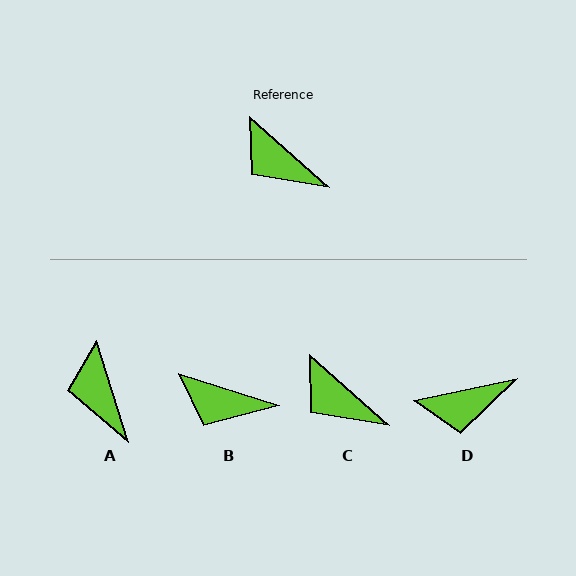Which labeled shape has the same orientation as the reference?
C.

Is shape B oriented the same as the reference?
No, it is off by about 24 degrees.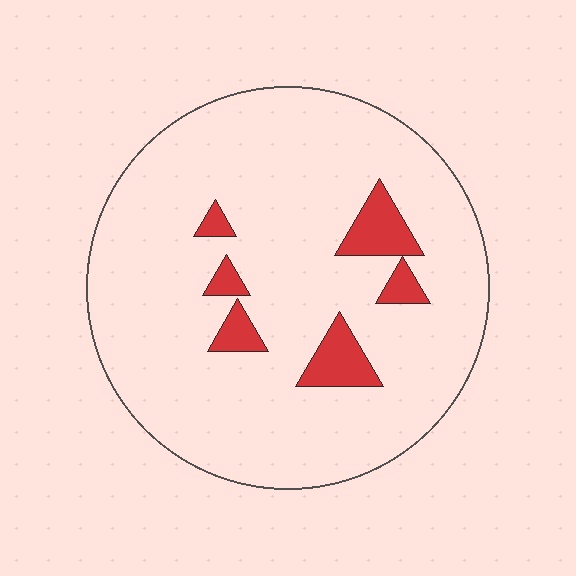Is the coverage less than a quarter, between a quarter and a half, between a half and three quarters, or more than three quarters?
Less than a quarter.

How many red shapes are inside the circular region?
6.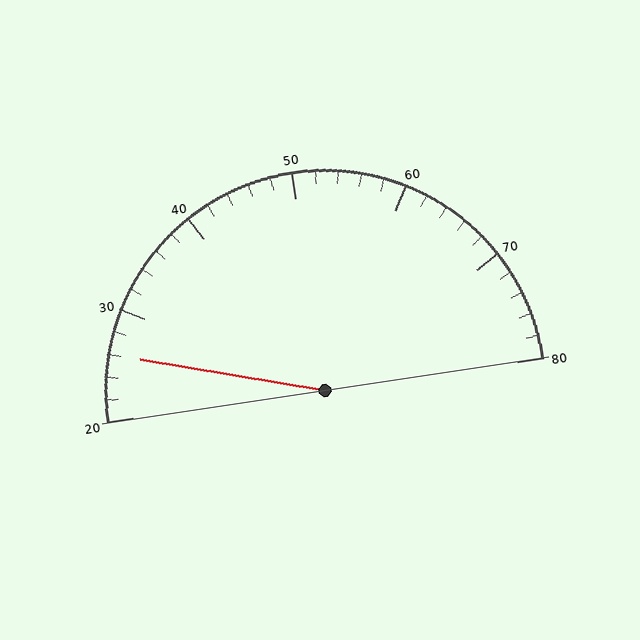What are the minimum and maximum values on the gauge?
The gauge ranges from 20 to 80.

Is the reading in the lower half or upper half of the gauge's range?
The reading is in the lower half of the range (20 to 80).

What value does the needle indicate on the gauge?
The needle indicates approximately 26.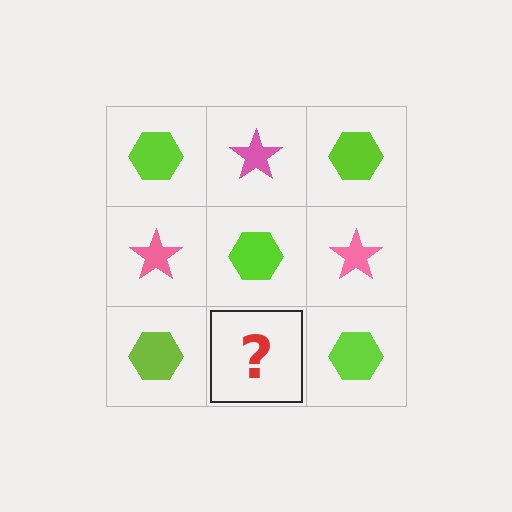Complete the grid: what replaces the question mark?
The question mark should be replaced with a pink star.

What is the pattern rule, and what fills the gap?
The rule is that it alternates lime hexagon and pink star in a checkerboard pattern. The gap should be filled with a pink star.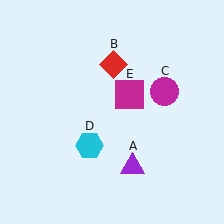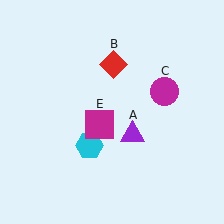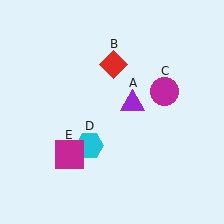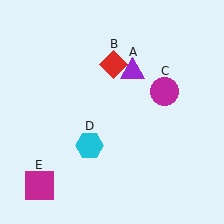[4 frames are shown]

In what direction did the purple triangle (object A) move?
The purple triangle (object A) moved up.